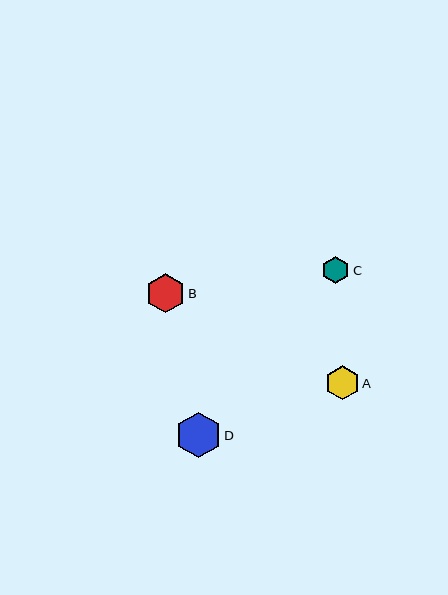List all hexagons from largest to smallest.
From largest to smallest: D, B, A, C.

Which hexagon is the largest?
Hexagon D is the largest with a size of approximately 45 pixels.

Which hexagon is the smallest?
Hexagon C is the smallest with a size of approximately 28 pixels.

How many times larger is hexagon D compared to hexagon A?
Hexagon D is approximately 1.3 times the size of hexagon A.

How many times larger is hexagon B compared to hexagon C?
Hexagon B is approximately 1.4 times the size of hexagon C.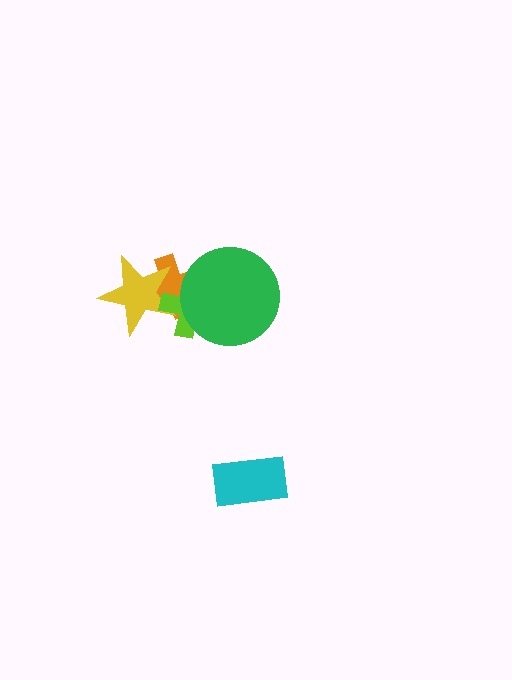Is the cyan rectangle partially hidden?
No, no other shape covers it.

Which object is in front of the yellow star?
The lime cross is in front of the yellow star.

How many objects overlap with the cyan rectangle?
0 objects overlap with the cyan rectangle.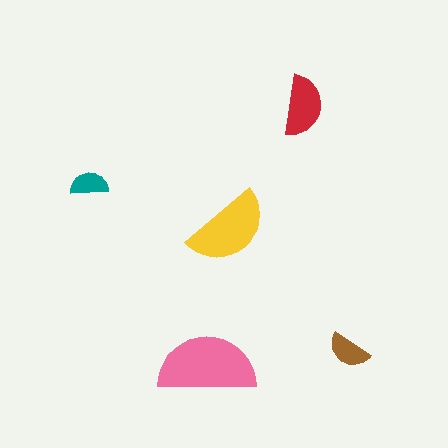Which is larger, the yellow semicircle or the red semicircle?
The yellow one.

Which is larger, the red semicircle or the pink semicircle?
The pink one.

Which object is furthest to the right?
The brown semicircle is rightmost.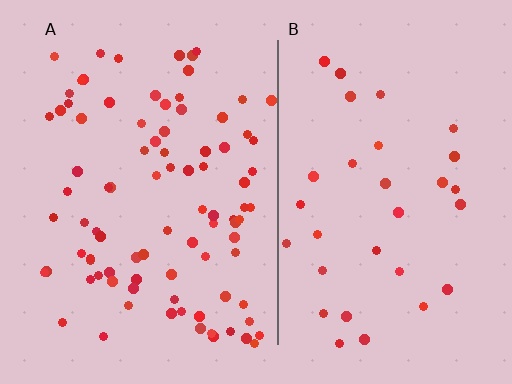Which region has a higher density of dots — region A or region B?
A (the left).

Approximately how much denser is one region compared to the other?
Approximately 2.8× — region A over region B.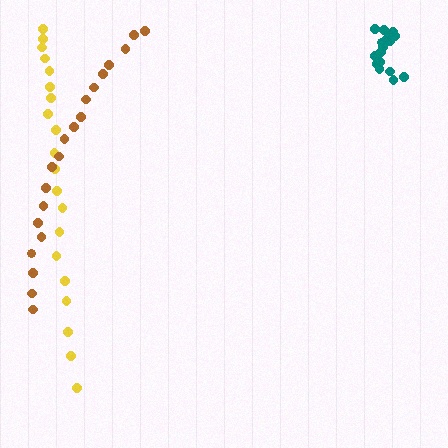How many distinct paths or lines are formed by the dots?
There are 3 distinct paths.